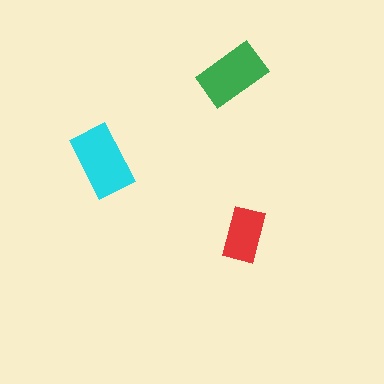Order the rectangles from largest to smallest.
the cyan one, the green one, the red one.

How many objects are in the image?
There are 3 objects in the image.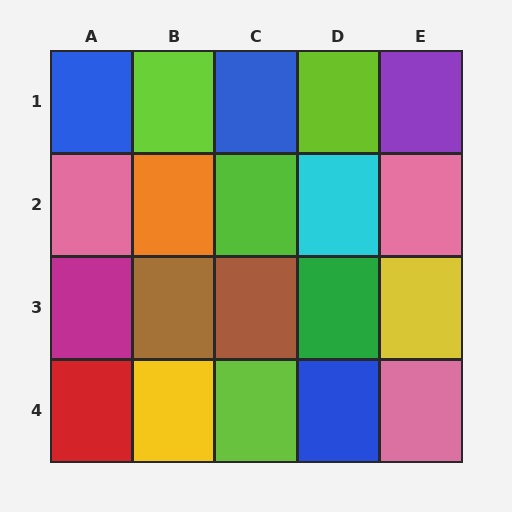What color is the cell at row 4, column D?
Blue.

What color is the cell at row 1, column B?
Lime.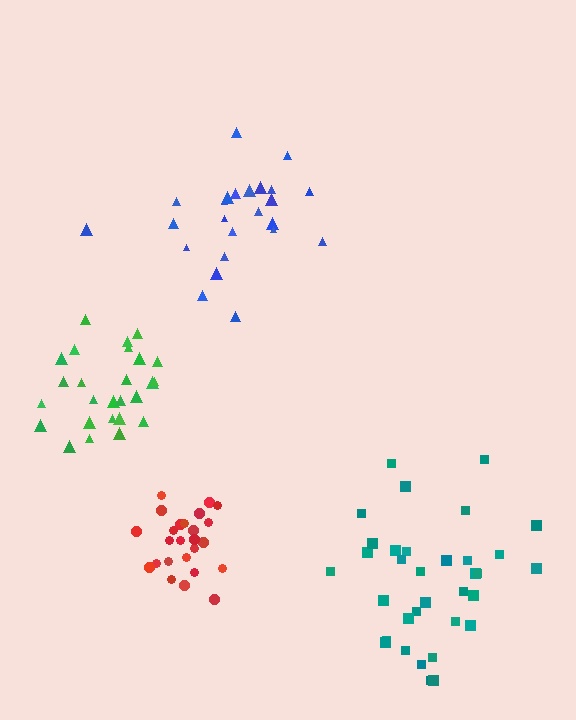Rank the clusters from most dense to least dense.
red, green, teal, blue.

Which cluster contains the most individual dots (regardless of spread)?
Teal (34).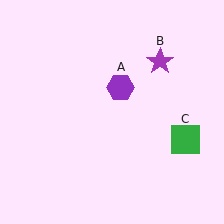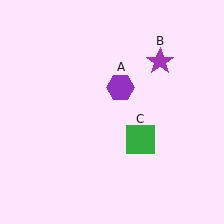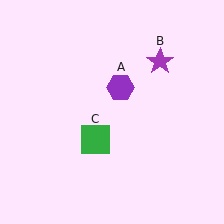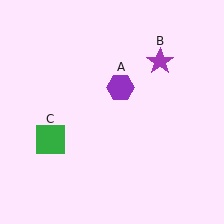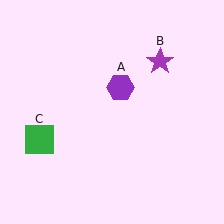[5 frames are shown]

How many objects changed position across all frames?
1 object changed position: green square (object C).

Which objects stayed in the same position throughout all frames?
Purple hexagon (object A) and purple star (object B) remained stationary.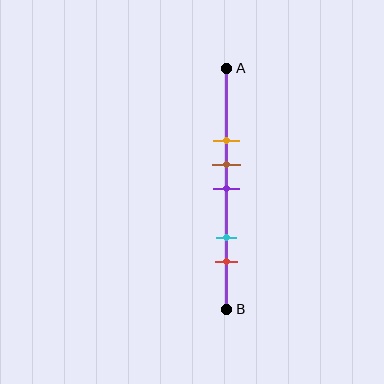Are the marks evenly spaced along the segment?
No, the marks are not evenly spaced.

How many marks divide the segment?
There are 5 marks dividing the segment.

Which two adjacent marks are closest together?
The brown and purple marks are the closest adjacent pair.